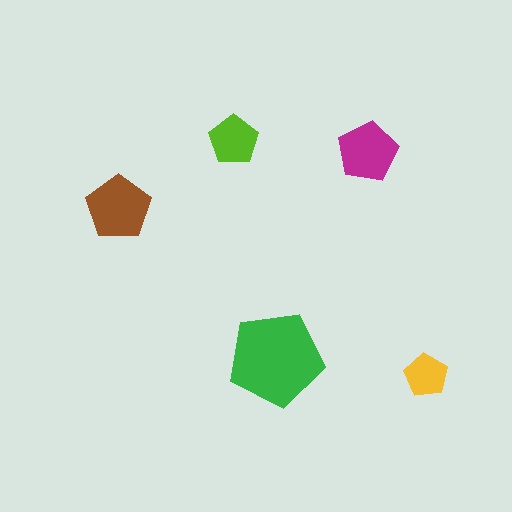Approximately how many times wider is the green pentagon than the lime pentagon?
About 2 times wider.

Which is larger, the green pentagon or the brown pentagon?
The green one.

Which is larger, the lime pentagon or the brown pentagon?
The brown one.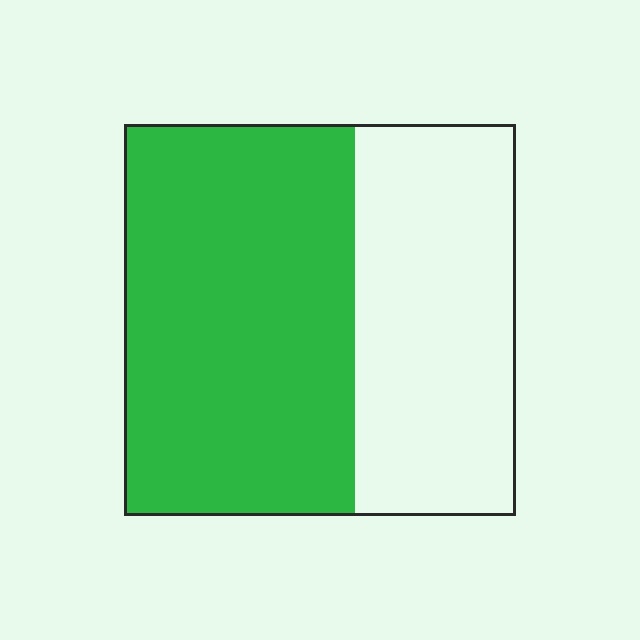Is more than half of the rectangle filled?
Yes.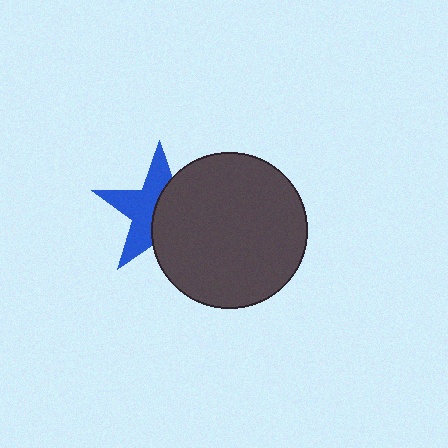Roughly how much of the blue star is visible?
About half of it is visible (roughly 51%).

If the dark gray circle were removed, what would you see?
You would see the complete blue star.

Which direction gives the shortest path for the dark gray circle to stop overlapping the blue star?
Moving right gives the shortest separation.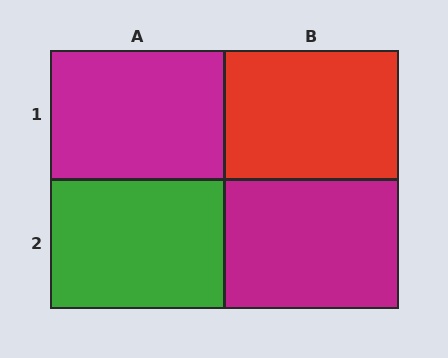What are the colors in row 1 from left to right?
Magenta, red.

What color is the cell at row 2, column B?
Magenta.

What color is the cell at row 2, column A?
Green.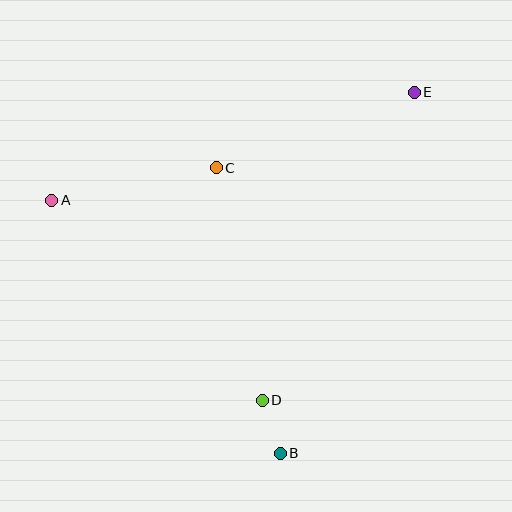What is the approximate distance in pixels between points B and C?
The distance between B and C is approximately 292 pixels.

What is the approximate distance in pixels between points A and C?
The distance between A and C is approximately 168 pixels.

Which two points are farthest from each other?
Points B and E are farthest from each other.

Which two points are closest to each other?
Points B and D are closest to each other.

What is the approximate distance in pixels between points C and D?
The distance between C and D is approximately 237 pixels.